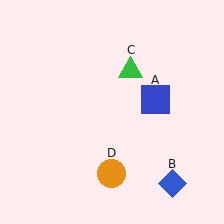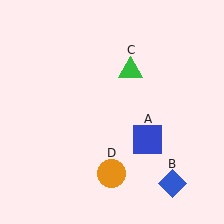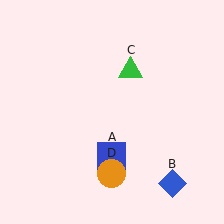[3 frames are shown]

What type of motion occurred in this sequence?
The blue square (object A) rotated clockwise around the center of the scene.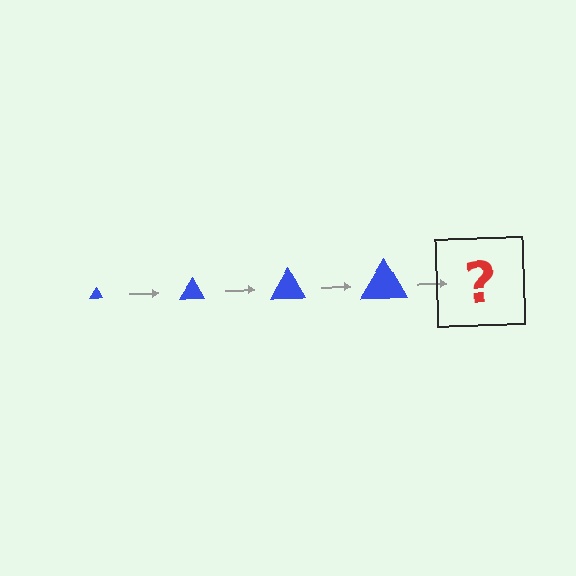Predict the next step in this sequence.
The next step is a blue triangle, larger than the previous one.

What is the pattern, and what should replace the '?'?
The pattern is that the triangle gets progressively larger each step. The '?' should be a blue triangle, larger than the previous one.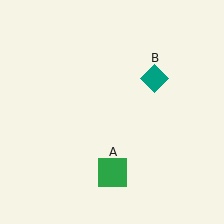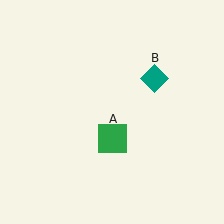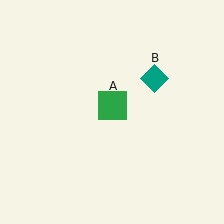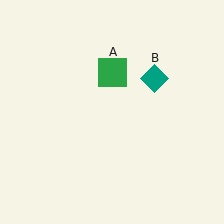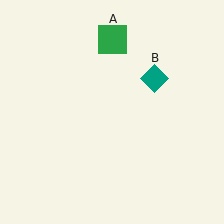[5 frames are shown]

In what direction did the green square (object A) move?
The green square (object A) moved up.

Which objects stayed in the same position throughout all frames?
Teal diamond (object B) remained stationary.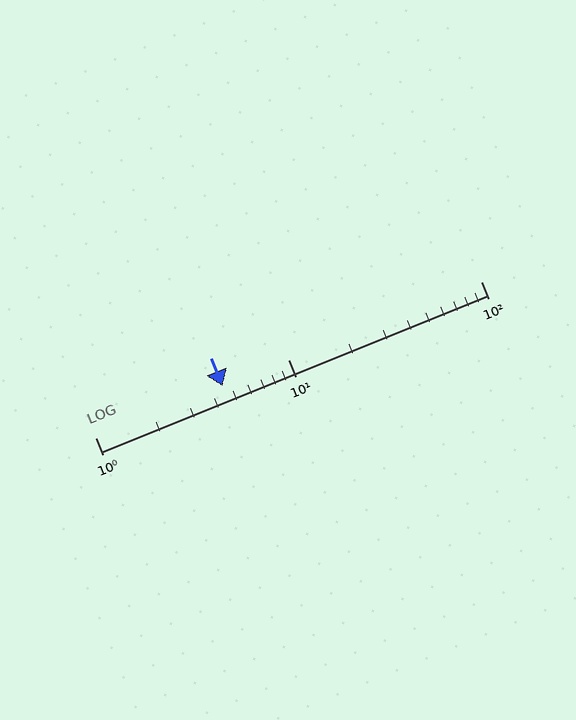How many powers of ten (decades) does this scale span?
The scale spans 2 decades, from 1 to 100.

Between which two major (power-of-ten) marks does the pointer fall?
The pointer is between 1 and 10.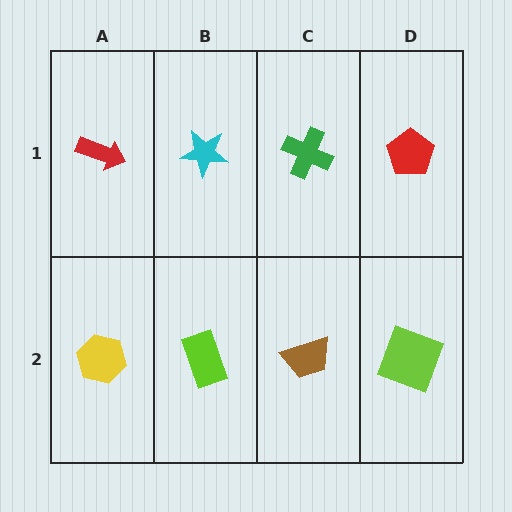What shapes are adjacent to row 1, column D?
A lime square (row 2, column D), a green cross (row 1, column C).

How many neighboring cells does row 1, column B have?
3.